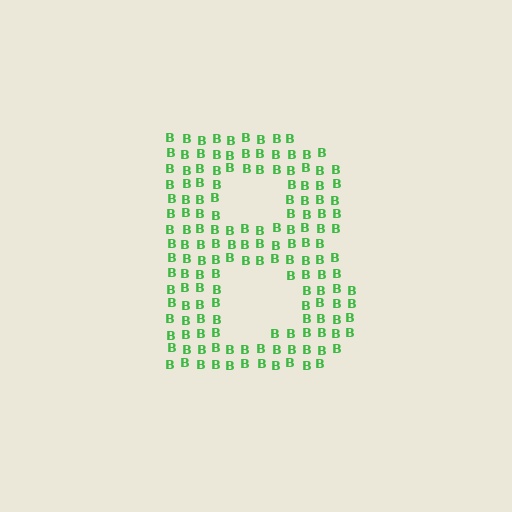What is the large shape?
The large shape is the letter B.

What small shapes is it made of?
It is made of small letter B's.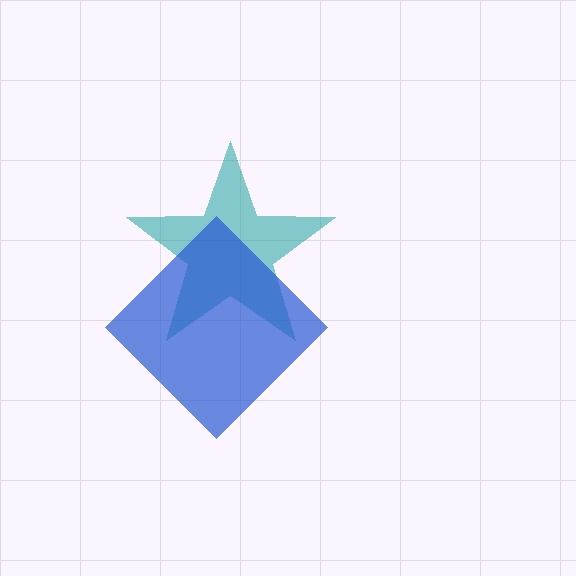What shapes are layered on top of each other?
The layered shapes are: a teal star, a blue diamond.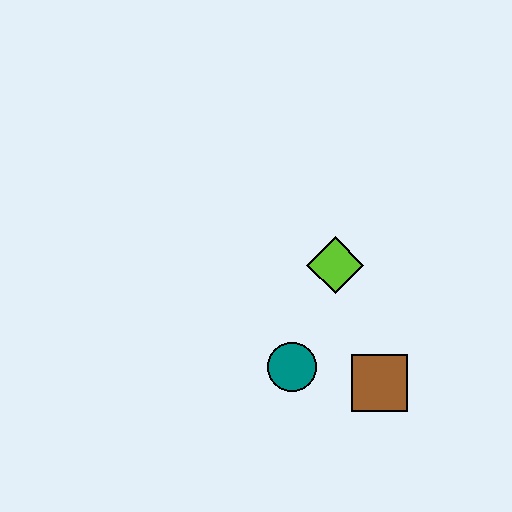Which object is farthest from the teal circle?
The lime diamond is farthest from the teal circle.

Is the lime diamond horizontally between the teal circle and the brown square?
Yes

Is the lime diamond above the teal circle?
Yes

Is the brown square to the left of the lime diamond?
No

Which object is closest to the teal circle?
The brown square is closest to the teal circle.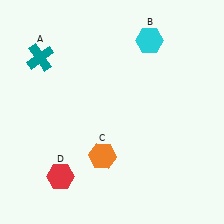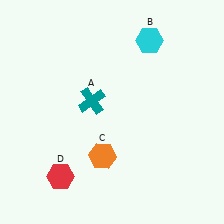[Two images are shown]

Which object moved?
The teal cross (A) moved right.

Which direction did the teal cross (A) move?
The teal cross (A) moved right.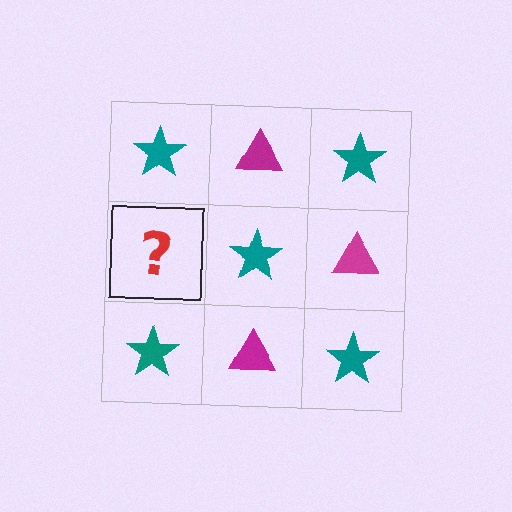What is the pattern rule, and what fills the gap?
The rule is that it alternates teal star and magenta triangle in a checkerboard pattern. The gap should be filled with a magenta triangle.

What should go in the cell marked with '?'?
The missing cell should contain a magenta triangle.